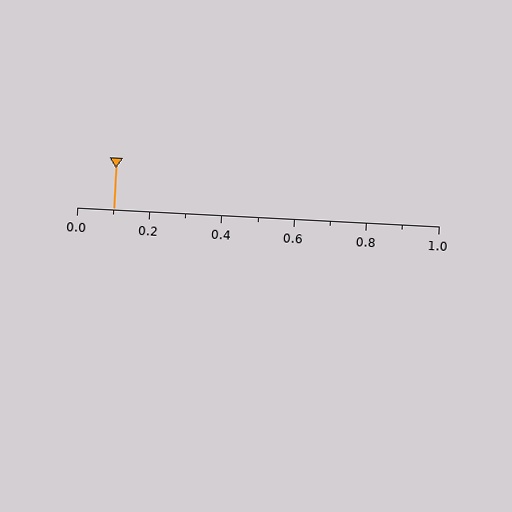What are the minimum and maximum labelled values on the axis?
The axis runs from 0.0 to 1.0.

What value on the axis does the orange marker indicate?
The marker indicates approximately 0.1.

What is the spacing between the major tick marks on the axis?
The major ticks are spaced 0.2 apart.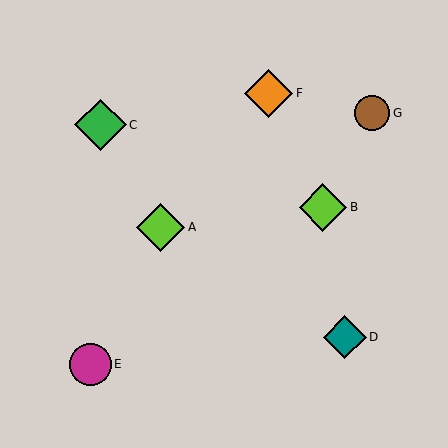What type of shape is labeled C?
Shape C is a green diamond.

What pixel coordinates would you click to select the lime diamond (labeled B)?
Click at (323, 207) to select the lime diamond B.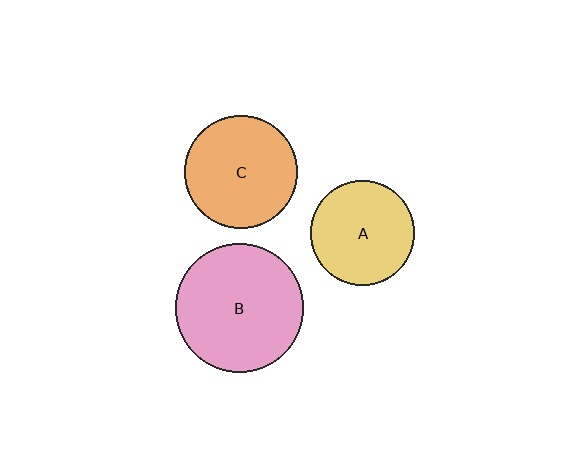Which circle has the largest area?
Circle B (pink).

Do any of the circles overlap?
No, none of the circles overlap.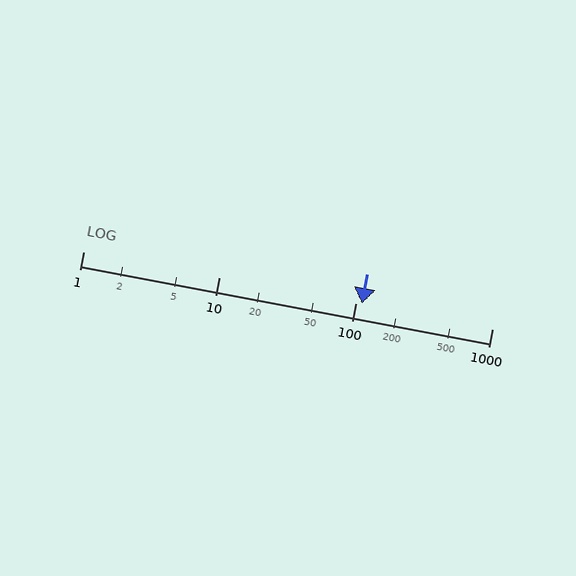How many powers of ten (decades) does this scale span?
The scale spans 3 decades, from 1 to 1000.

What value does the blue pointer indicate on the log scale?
The pointer indicates approximately 110.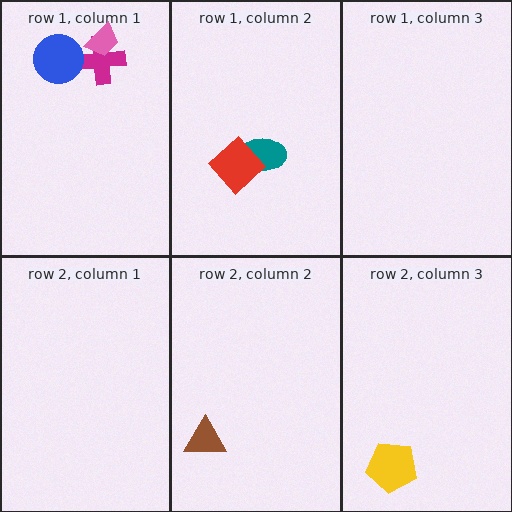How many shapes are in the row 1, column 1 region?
3.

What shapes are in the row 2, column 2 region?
The brown triangle.